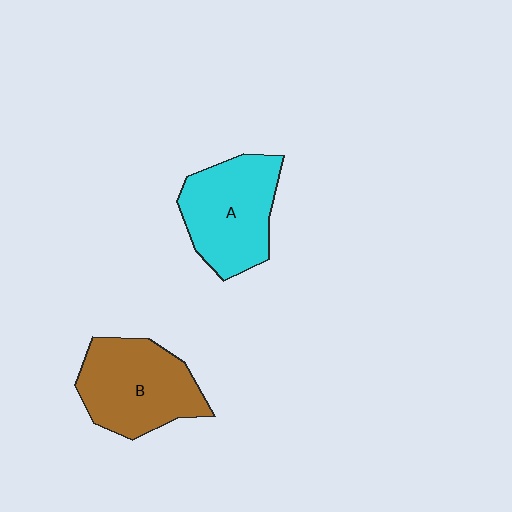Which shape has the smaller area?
Shape A (cyan).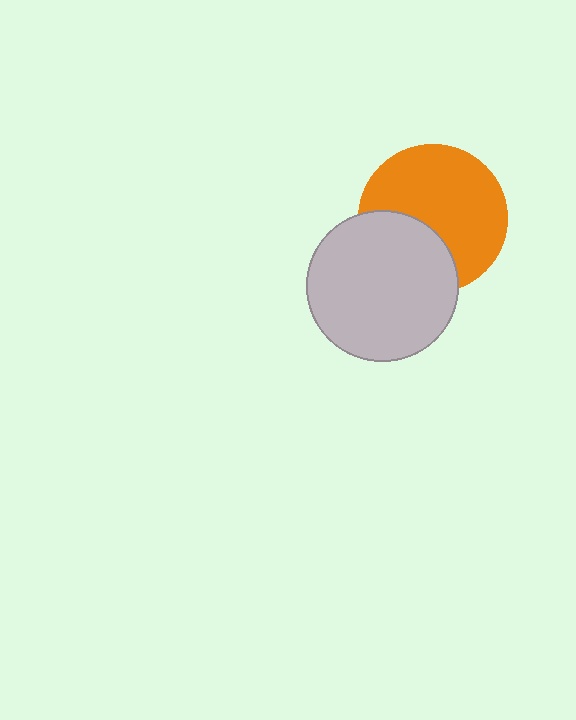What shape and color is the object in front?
The object in front is a light gray circle.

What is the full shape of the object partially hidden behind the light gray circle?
The partially hidden object is an orange circle.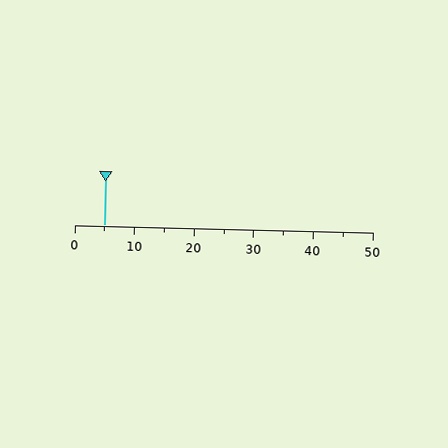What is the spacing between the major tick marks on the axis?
The major ticks are spaced 10 apart.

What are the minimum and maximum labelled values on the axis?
The axis runs from 0 to 50.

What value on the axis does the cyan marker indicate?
The marker indicates approximately 5.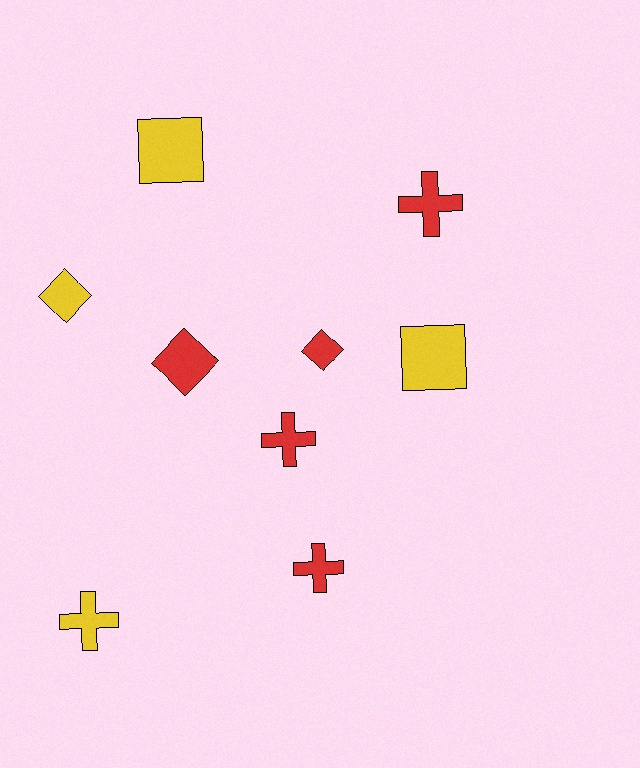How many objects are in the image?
There are 9 objects.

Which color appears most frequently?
Red, with 5 objects.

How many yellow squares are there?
There are 2 yellow squares.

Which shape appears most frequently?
Cross, with 4 objects.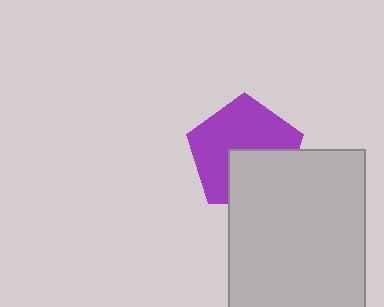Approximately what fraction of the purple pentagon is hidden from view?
Roughly 37% of the purple pentagon is hidden behind the light gray rectangle.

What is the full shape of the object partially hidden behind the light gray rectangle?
The partially hidden object is a purple pentagon.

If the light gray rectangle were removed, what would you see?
You would see the complete purple pentagon.